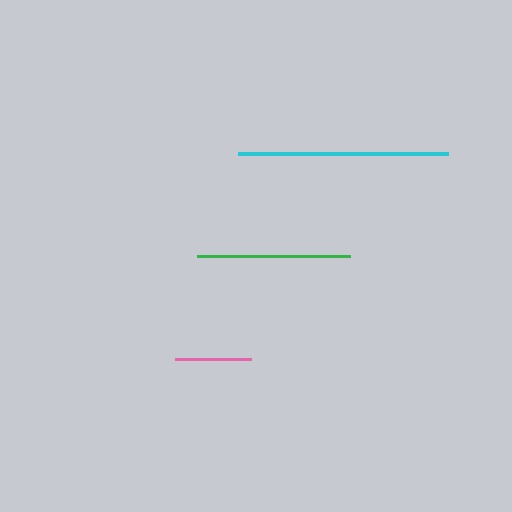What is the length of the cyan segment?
The cyan segment is approximately 210 pixels long.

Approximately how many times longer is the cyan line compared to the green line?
The cyan line is approximately 1.4 times the length of the green line.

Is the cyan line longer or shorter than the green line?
The cyan line is longer than the green line.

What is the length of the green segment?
The green segment is approximately 154 pixels long.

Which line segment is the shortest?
The pink line is the shortest at approximately 77 pixels.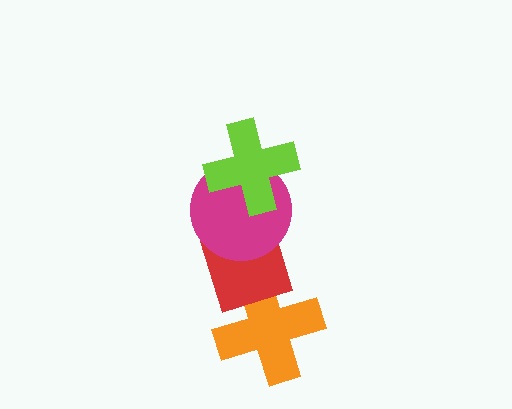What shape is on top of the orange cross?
The red diamond is on top of the orange cross.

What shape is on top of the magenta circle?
The lime cross is on top of the magenta circle.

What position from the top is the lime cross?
The lime cross is 1st from the top.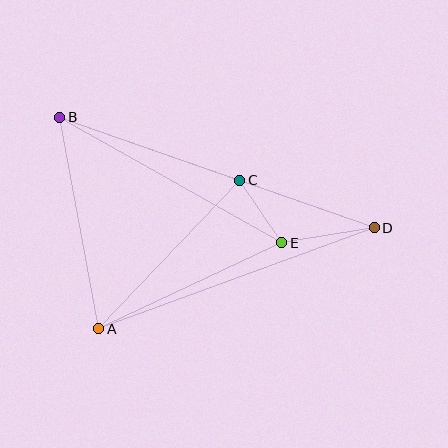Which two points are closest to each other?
Points C and E are closest to each other.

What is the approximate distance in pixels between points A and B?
The distance between A and B is approximately 215 pixels.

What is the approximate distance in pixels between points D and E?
The distance between D and E is approximately 94 pixels.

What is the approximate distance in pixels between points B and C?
The distance between B and C is approximately 191 pixels.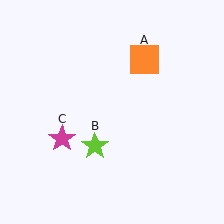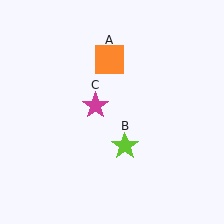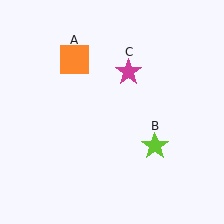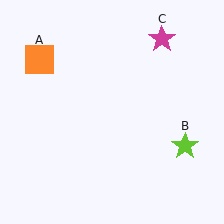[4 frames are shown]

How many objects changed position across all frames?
3 objects changed position: orange square (object A), lime star (object B), magenta star (object C).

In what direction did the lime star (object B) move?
The lime star (object B) moved right.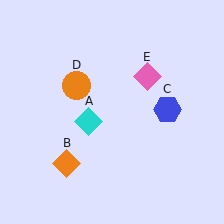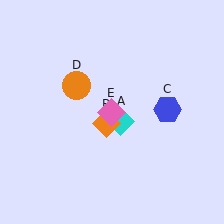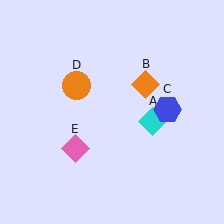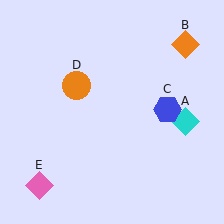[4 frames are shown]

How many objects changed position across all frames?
3 objects changed position: cyan diamond (object A), orange diamond (object B), pink diamond (object E).